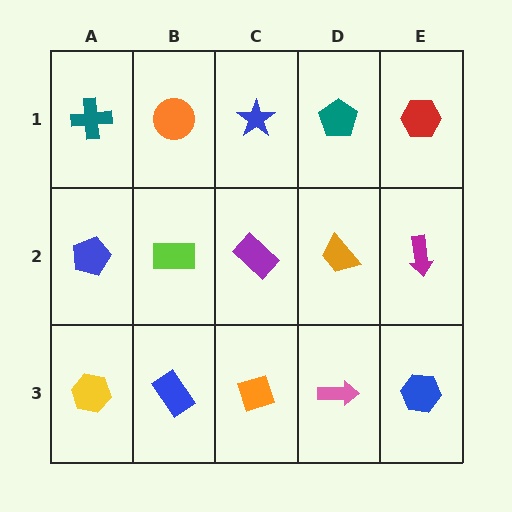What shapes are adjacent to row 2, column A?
A teal cross (row 1, column A), a yellow hexagon (row 3, column A), a lime rectangle (row 2, column B).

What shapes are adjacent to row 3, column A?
A blue pentagon (row 2, column A), a blue rectangle (row 3, column B).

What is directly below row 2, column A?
A yellow hexagon.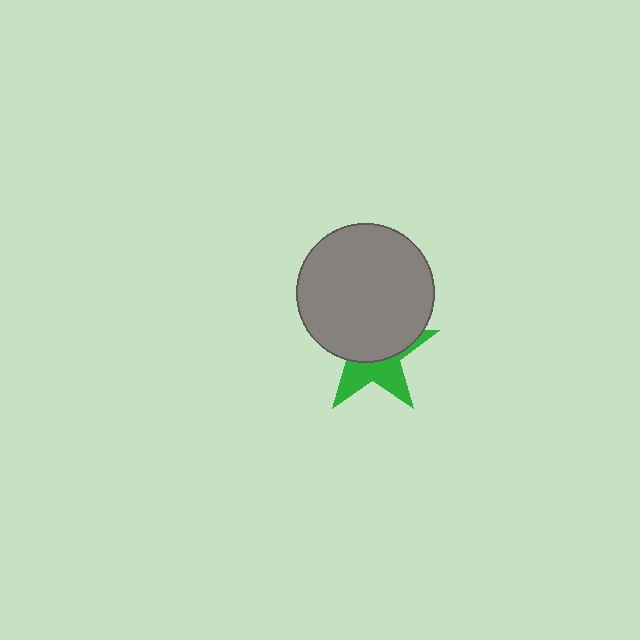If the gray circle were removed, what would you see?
You would see the complete green star.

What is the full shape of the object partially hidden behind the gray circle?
The partially hidden object is a green star.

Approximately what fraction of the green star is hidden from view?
Roughly 59% of the green star is hidden behind the gray circle.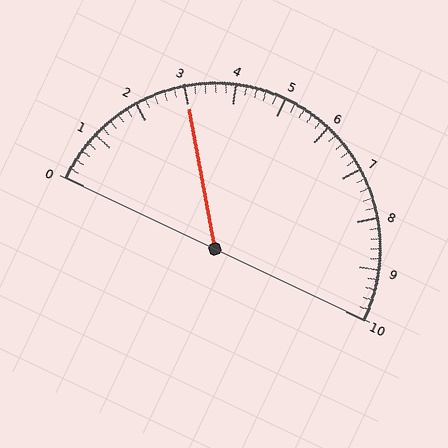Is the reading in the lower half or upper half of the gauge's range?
The reading is in the lower half of the range (0 to 10).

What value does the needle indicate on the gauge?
The needle indicates approximately 3.0.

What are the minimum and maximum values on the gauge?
The gauge ranges from 0 to 10.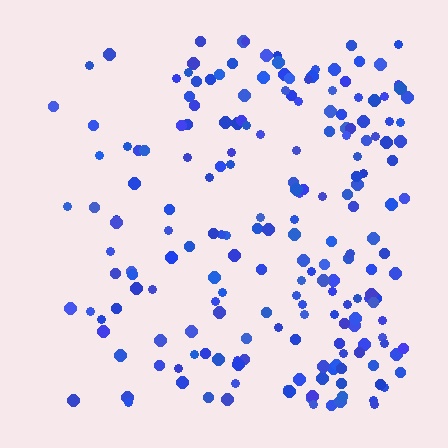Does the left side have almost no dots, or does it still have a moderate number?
Still a moderate number, just noticeably fewer than the right.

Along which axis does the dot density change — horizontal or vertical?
Horizontal.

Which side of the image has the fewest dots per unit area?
The left.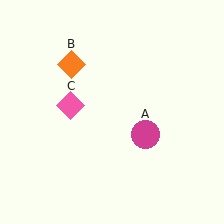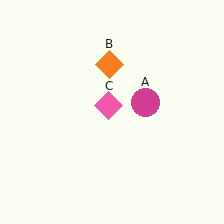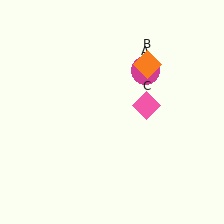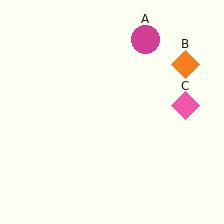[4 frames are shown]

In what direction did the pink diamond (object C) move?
The pink diamond (object C) moved right.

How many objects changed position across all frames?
3 objects changed position: magenta circle (object A), orange diamond (object B), pink diamond (object C).